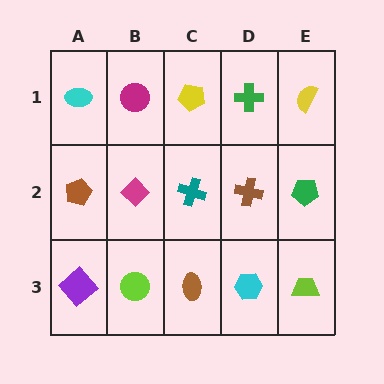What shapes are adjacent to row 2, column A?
A cyan ellipse (row 1, column A), a purple diamond (row 3, column A), a magenta diamond (row 2, column B).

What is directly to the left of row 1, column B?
A cyan ellipse.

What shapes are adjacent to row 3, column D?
A brown cross (row 2, column D), a brown ellipse (row 3, column C), a lime trapezoid (row 3, column E).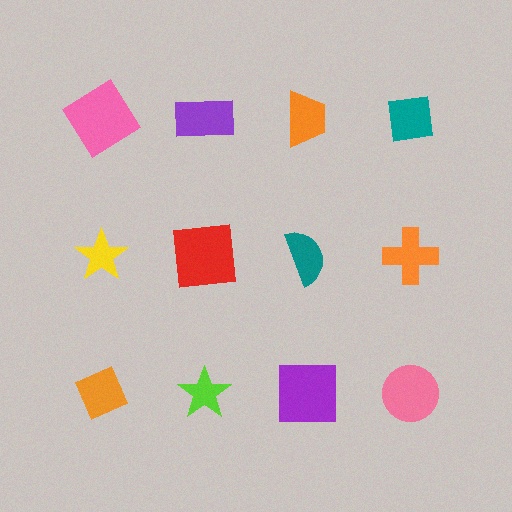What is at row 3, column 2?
A lime star.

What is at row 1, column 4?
A teal square.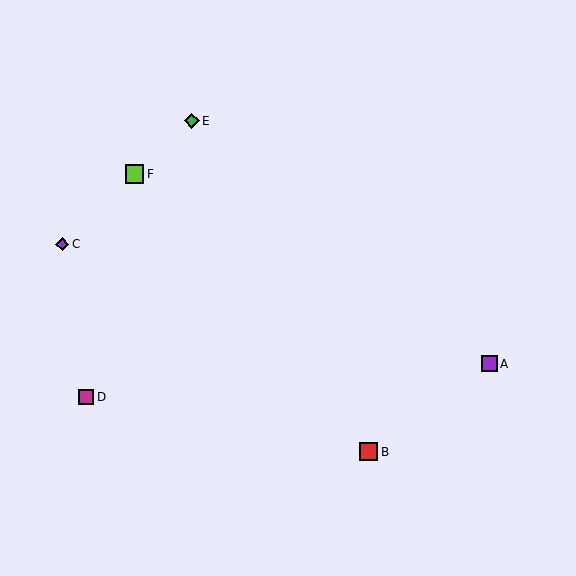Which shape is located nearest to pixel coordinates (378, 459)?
The red square (labeled B) at (369, 452) is nearest to that location.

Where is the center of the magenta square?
The center of the magenta square is at (86, 397).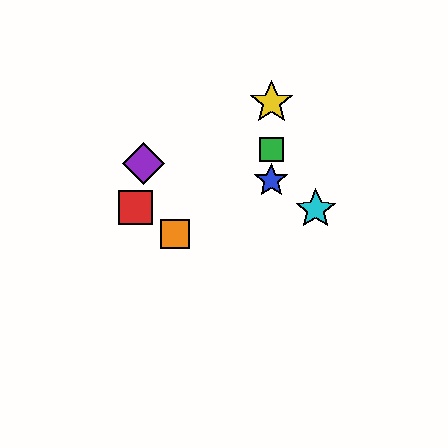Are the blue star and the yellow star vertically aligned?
Yes, both are at x≈271.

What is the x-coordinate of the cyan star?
The cyan star is at x≈316.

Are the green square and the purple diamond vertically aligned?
No, the green square is at x≈271 and the purple diamond is at x≈144.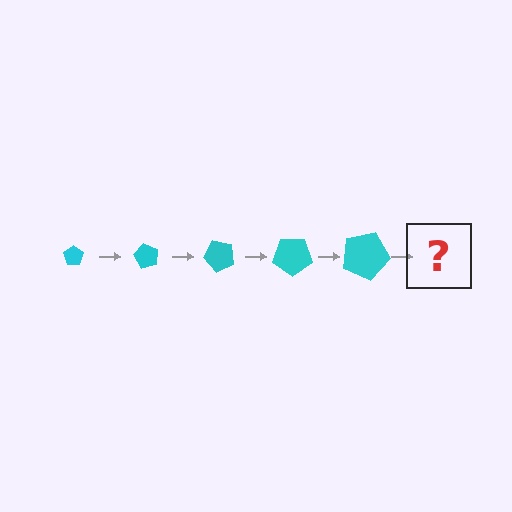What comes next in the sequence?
The next element should be a pentagon, larger than the previous one and rotated 300 degrees from the start.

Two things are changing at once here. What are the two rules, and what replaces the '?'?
The two rules are that the pentagon grows larger each step and it rotates 60 degrees each step. The '?' should be a pentagon, larger than the previous one and rotated 300 degrees from the start.